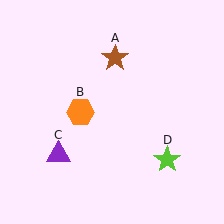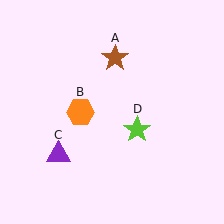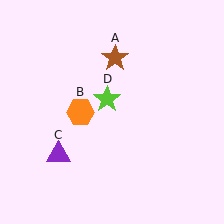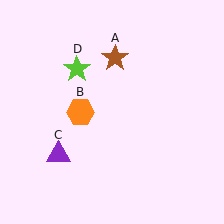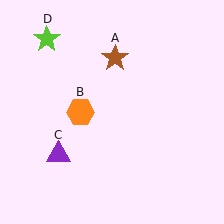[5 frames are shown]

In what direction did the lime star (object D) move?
The lime star (object D) moved up and to the left.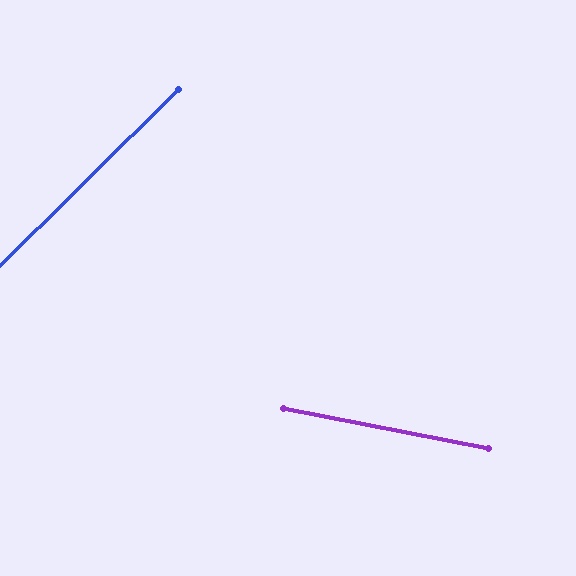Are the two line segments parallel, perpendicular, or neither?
Neither parallel nor perpendicular — they differ by about 55°.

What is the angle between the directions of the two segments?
Approximately 55 degrees.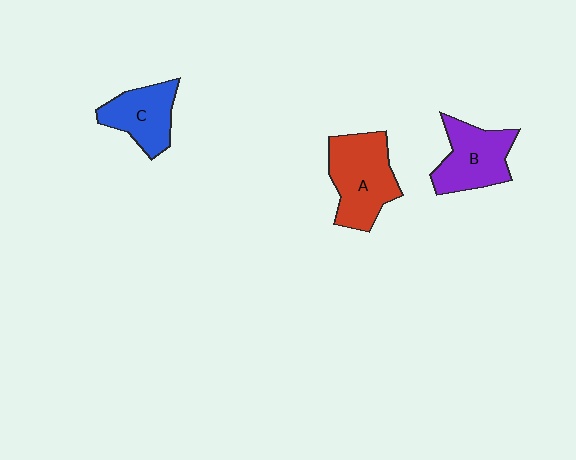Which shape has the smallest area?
Shape C (blue).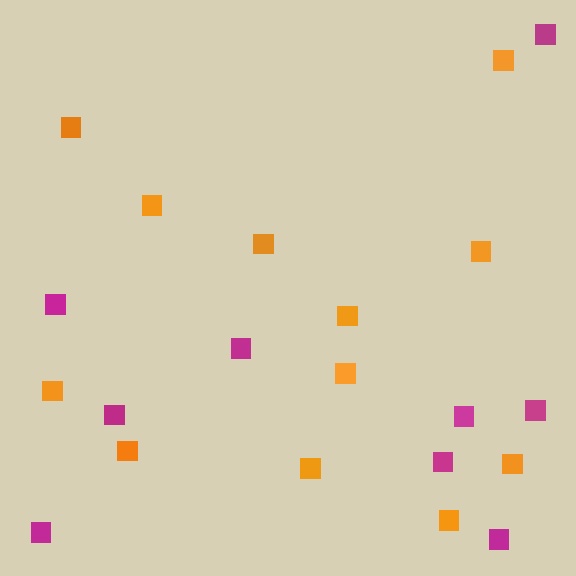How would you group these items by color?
There are 2 groups: one group of magenta squares (9) and one group of orange squares (12).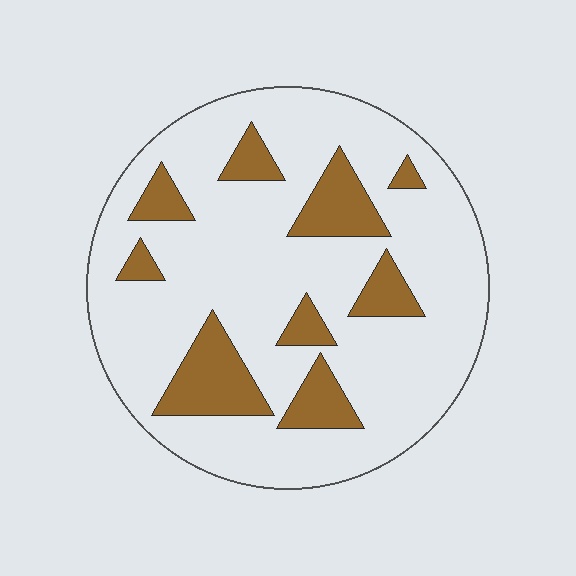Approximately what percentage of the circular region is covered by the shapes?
Approximately 20%.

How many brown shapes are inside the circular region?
9.